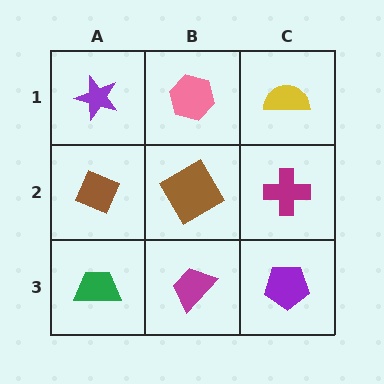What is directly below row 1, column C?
A magenta cross.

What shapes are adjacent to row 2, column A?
A purple star (row 1, column A), a green trapezoid (row 3, column A), a brown square (row 2, column B).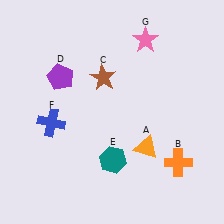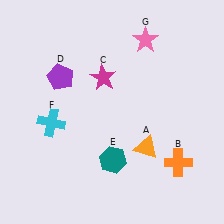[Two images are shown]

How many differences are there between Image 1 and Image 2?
There are 2 differences between the two images.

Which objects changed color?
C changed from brown to magenta. F changed from blue to cyan.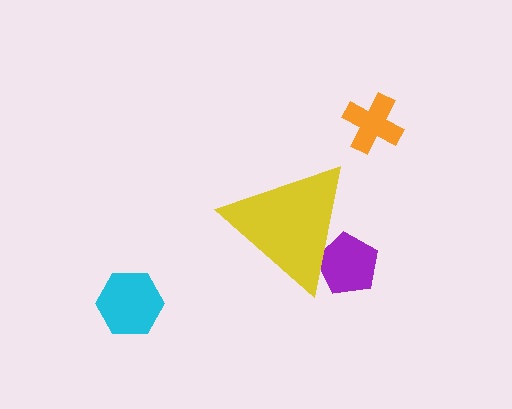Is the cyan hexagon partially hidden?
No, the cyan hexagon is fully visible.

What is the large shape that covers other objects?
A yellow triangle.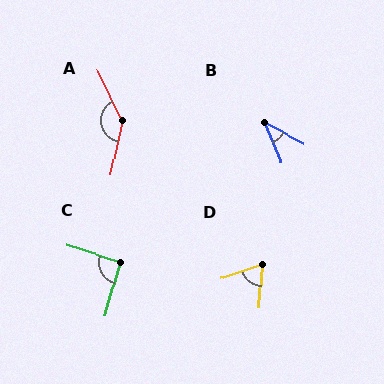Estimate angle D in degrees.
Approximately 67 degrees.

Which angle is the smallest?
B, at approximately 40 degrees.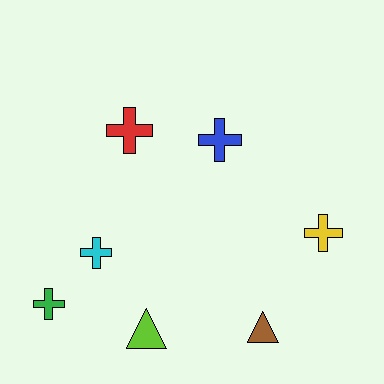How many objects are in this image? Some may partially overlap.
There are 7 objects.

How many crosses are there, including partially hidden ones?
There are 5 crosses.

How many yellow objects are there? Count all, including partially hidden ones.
There is 1 yellow object.